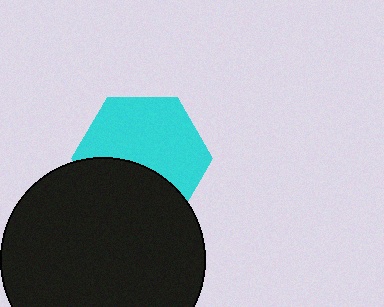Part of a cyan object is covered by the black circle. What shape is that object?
It is a hexagon.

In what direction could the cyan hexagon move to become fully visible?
The cyan hexagon could move up. That would shift it out from behind the black circle entirely.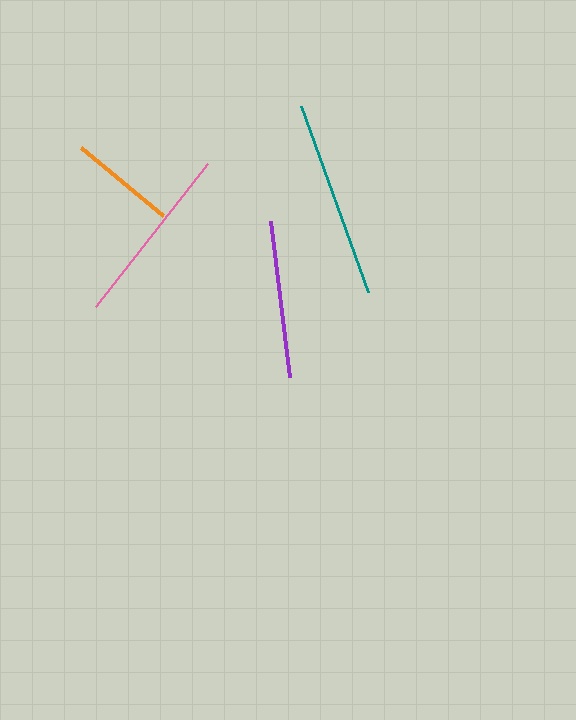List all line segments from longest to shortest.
From longest to shortest: teal, pink, purple, orange.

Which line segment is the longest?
The teal line is the longest at approximately 198 pixels.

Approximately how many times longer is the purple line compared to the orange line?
The purple line is approximately 1.5 times the length of the orange line.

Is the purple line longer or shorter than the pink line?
The pink line is longer than the purple line.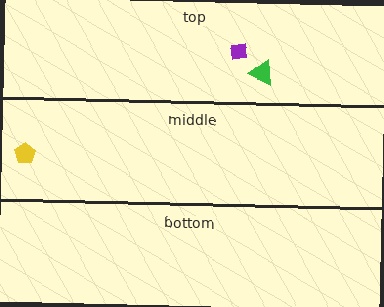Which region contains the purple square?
The top region.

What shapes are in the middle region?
The yellow pentagon.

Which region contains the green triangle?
The top region.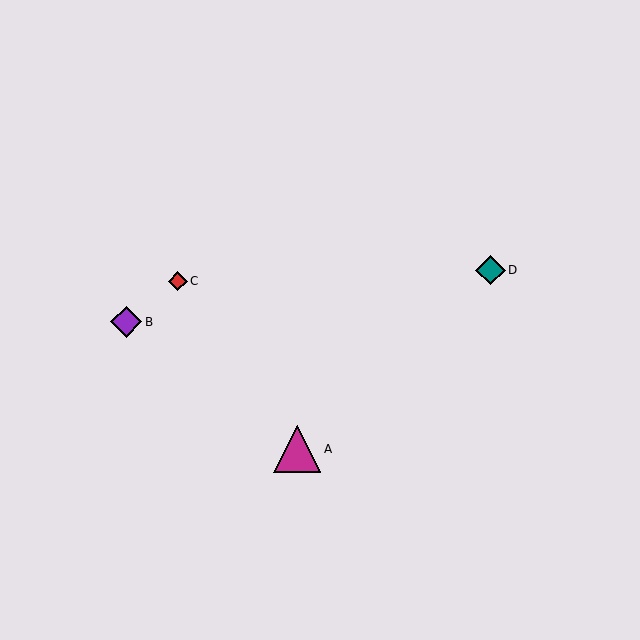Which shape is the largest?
The magenta triangle (labeled A) is the largest.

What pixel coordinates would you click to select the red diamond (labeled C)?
Click at (178, 281) to select the red diamond C.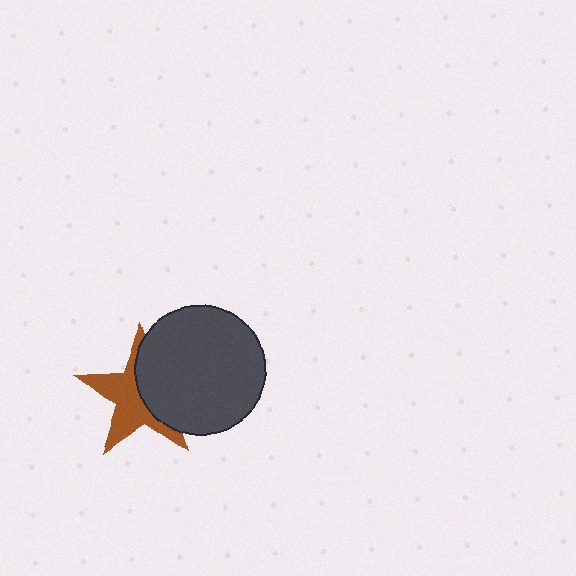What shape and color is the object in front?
The object in front is a dark gray circle.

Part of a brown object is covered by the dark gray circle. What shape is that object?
It is a star.